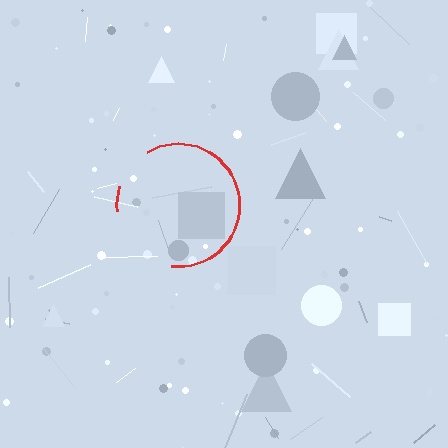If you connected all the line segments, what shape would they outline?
They would outline a circle.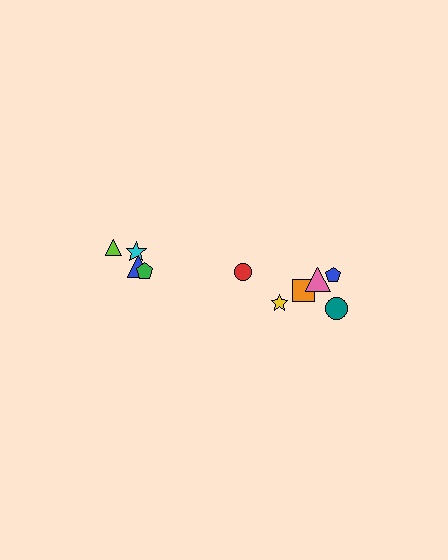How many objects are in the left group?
There are 4 objects.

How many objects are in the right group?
There are 6 objects.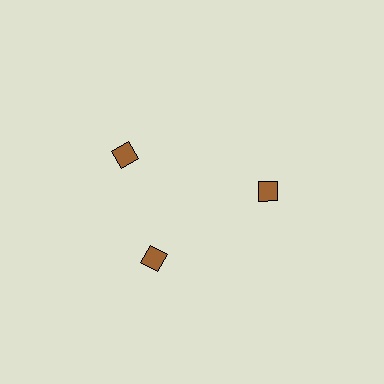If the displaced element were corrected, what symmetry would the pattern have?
It would have 3-fold rotational symmetry — the pattern would map onto itself every 120 degrees.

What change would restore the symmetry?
The symmetry would be restored by rotating it back into even spacing with its neighbors so that all 3 diamonds sit at equal angles and equal distance from the center.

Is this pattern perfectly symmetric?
No. The 3 brown diamonds are arranged in a ring, but one element near the 11 o'clock position is rotated out of alignment along the ring, breaking the 3-fold rotational symmetry.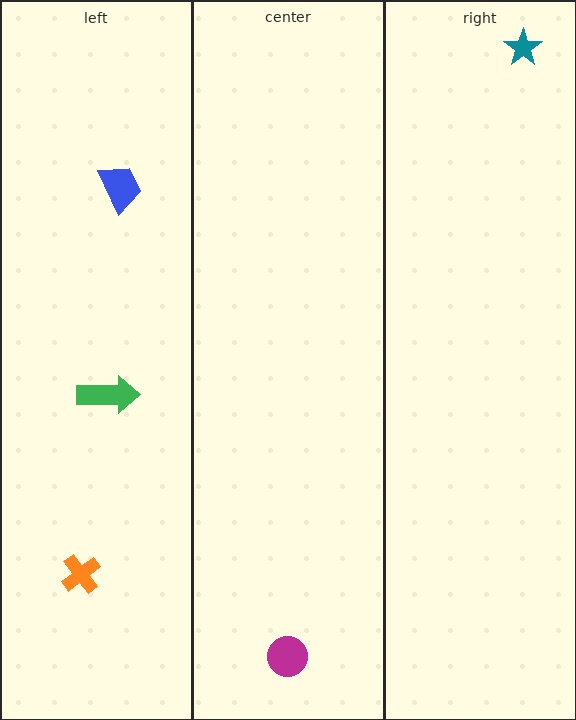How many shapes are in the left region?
3.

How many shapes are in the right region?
1.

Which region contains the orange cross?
The left region.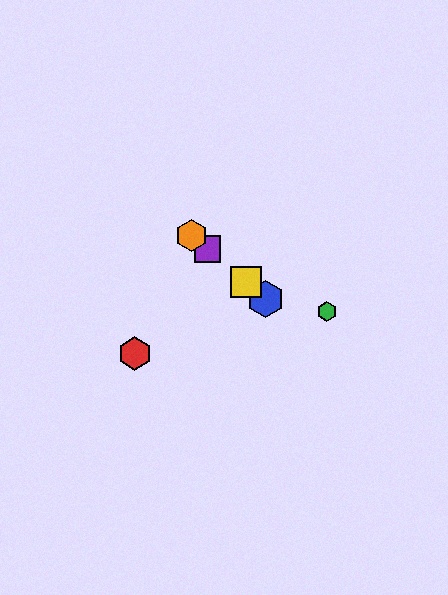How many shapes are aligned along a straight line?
4 shapes (the blue hexagon, the yellow square, the purple square, the orange hexagon) are aligned along a straight line.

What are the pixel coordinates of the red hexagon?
The red hexagon is at (135, 354).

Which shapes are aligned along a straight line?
The blue hexagon, the yellow square, the purple square, the orange hexagon are aligned along a straight line.